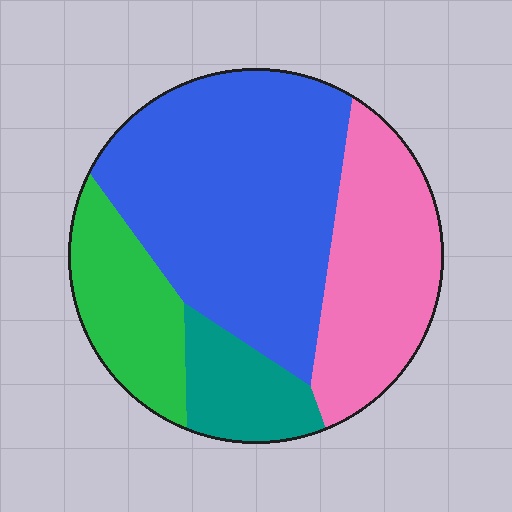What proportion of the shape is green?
Green covers roughly 15% of the shape.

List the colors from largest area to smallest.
From largest to smallest: blue, pink, green, teal.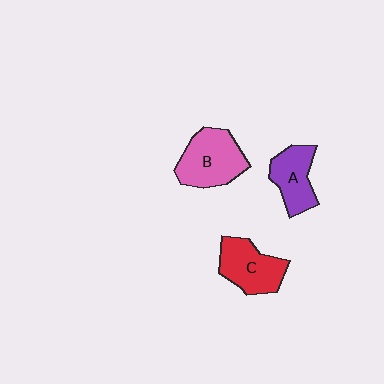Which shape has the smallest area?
Shape A (purple).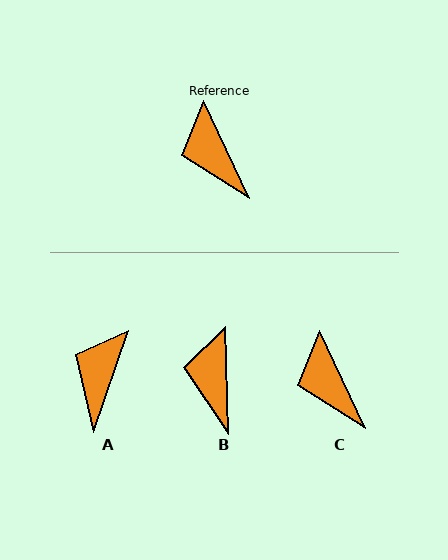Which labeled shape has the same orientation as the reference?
C.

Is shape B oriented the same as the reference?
No, it is off by about 24 degrees.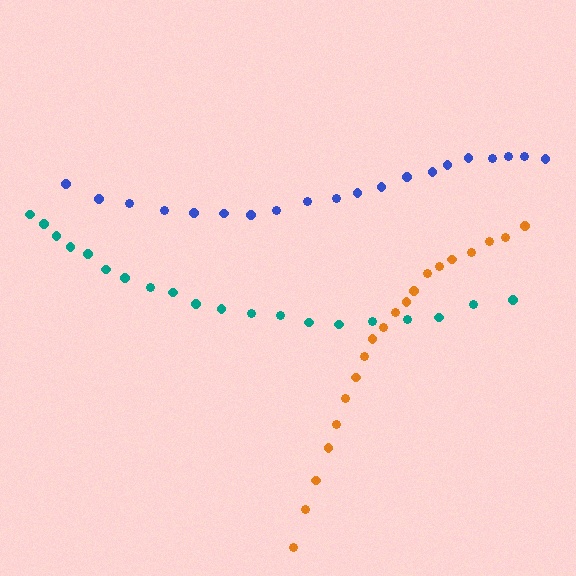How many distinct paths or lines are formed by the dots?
There are 3 distinct paths.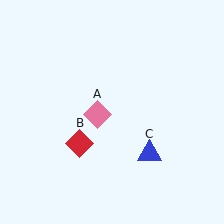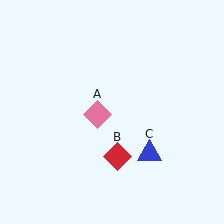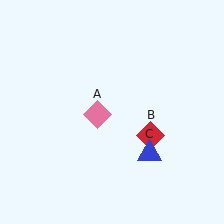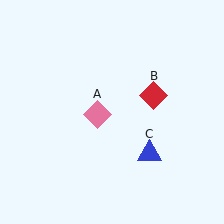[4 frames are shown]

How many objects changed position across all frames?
1 object changed position: red diamond (object B).